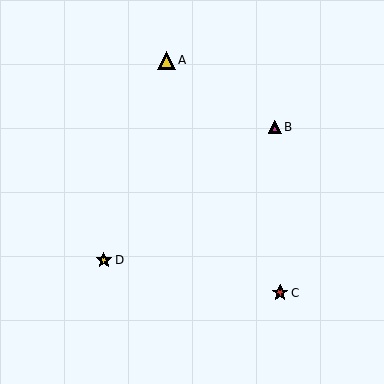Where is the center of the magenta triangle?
The center of the magenta triangle is at (275, 127).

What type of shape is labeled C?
Shape C is a red star.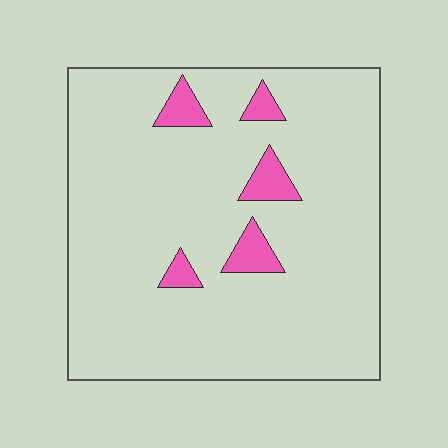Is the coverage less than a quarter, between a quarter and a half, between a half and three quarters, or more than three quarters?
Less than a quarter.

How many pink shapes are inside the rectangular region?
5.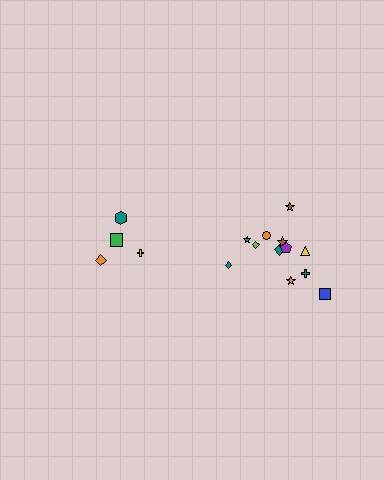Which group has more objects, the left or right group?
The right group.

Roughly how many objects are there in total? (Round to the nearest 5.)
Roughly 15 objects in total.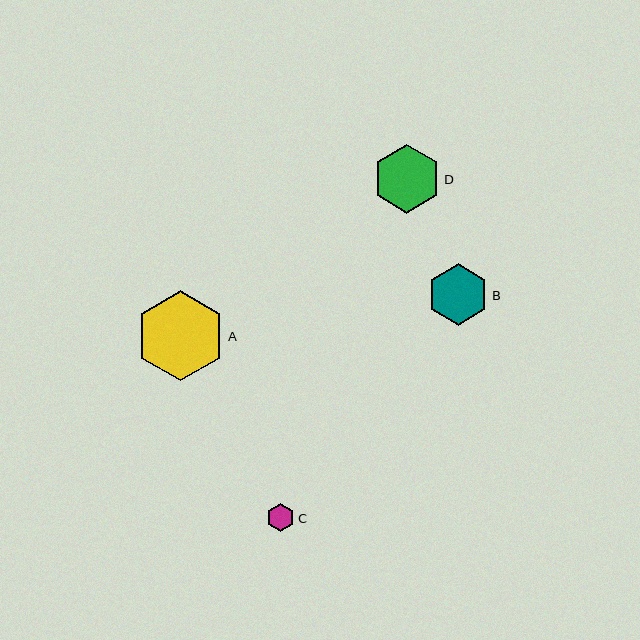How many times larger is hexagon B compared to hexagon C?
Hexagon B is approximately 2.2 times the size of hexagon C.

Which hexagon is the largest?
Hexagon A is the largest with a size of approximately 90 pixels.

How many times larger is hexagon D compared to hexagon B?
Hexagon D is approximately 1.1 times the size of hexagon B.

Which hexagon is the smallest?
Hexagon C is the smallest with a size of approximately 28 pixels.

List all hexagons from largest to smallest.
From largest to smallest: A, D, B, C.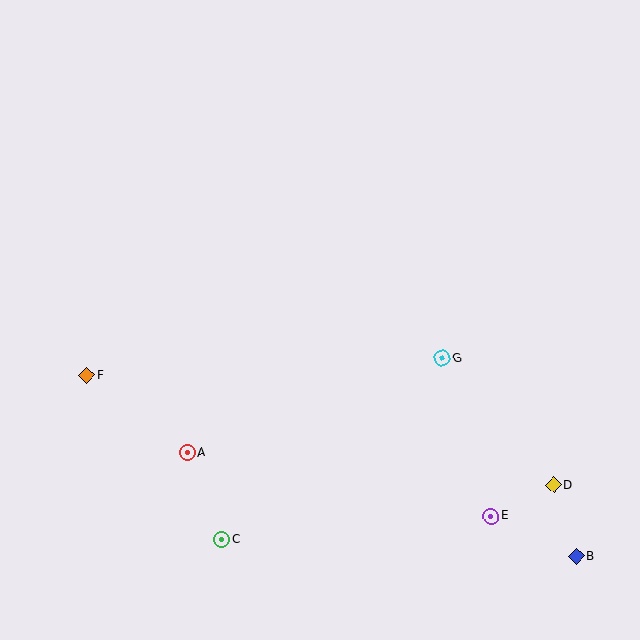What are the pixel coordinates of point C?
Point C is at (222, 540).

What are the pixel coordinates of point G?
Point G is at (442, 358).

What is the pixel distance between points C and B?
The distance between C and B is 355 pixels.